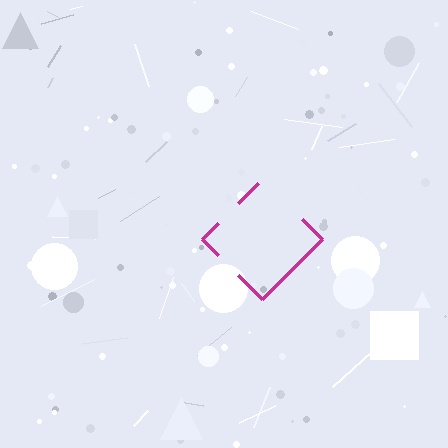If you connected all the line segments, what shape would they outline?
They would outline a diamond.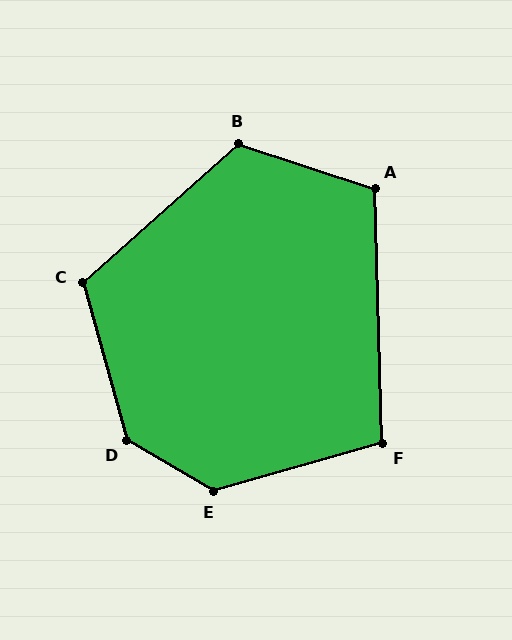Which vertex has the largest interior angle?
D, at approximately 136 degrees.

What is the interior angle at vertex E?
Approximately 134 degrees (obtuse).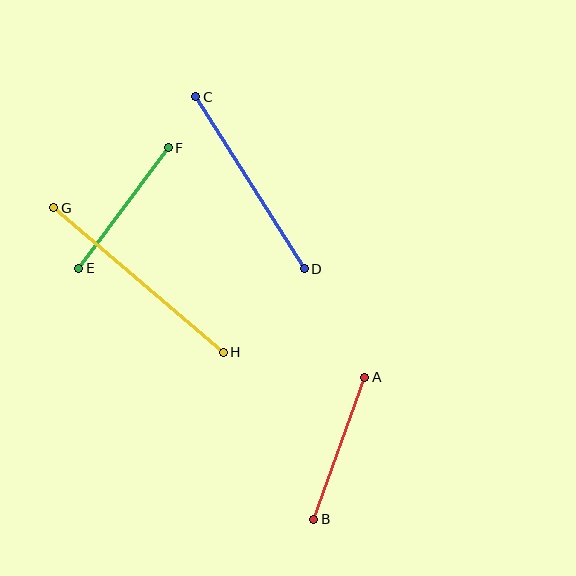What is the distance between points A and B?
The distance is approximately 151 pixels.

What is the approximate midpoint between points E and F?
The midpoint is at approximately (124, 208) pixels.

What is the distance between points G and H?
The distance is approximately 223 pixels.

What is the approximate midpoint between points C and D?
The midpoint is at approximately (250, 183) pixels.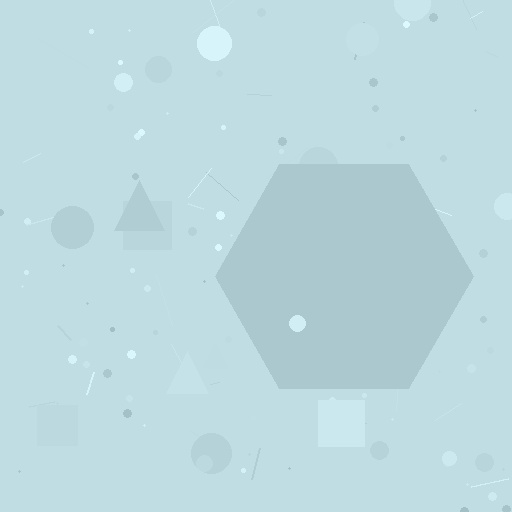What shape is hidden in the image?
A hexagon is hidden in the image.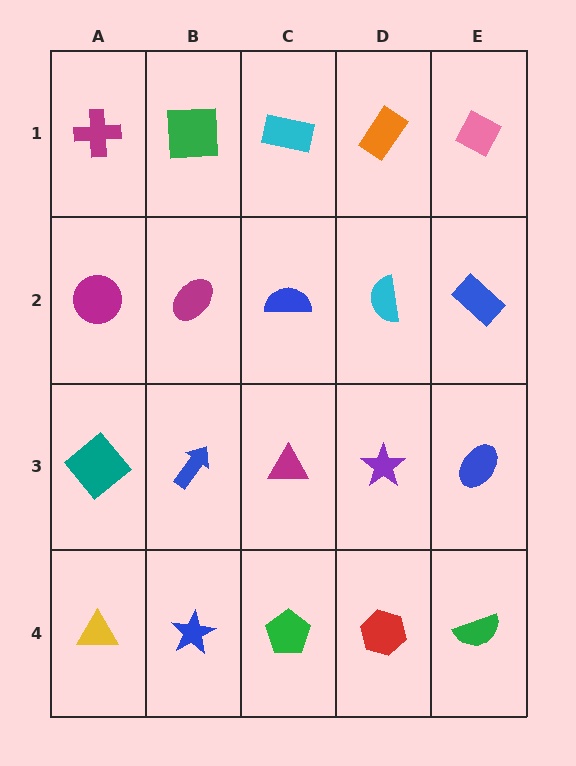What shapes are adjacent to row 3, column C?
A blue semicircle (row 2, column C), a green pentagon (row 4, column C), a blue arrow (row 3, column B), a purple star (row 3, column D).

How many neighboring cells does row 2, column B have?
4.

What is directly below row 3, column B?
A blue star.